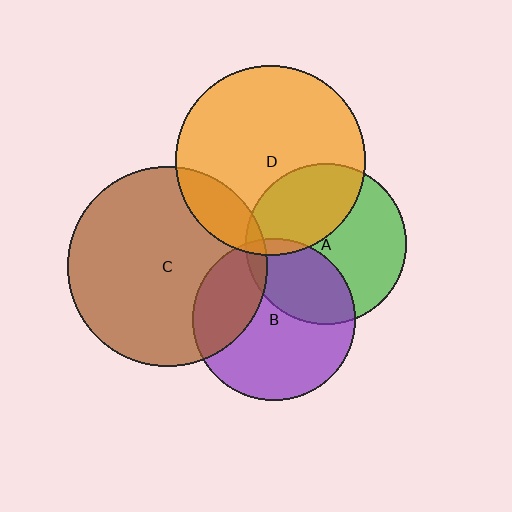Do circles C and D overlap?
Yes.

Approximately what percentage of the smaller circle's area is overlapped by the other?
Approximately 15%.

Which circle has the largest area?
Circle C (brown).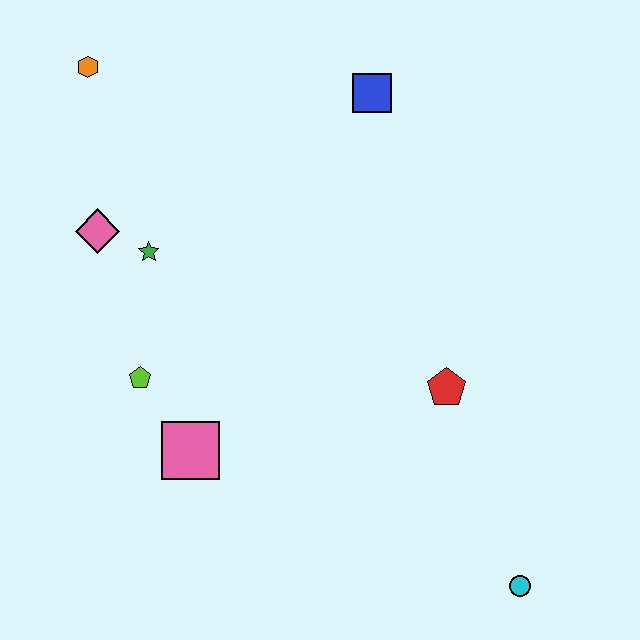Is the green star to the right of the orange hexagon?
Yes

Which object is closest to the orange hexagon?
The pink diamond is closest to the orange hexagon.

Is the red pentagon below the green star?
Yes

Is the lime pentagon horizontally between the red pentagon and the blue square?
No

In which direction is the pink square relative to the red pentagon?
The pink square is to the left of the red pentagon.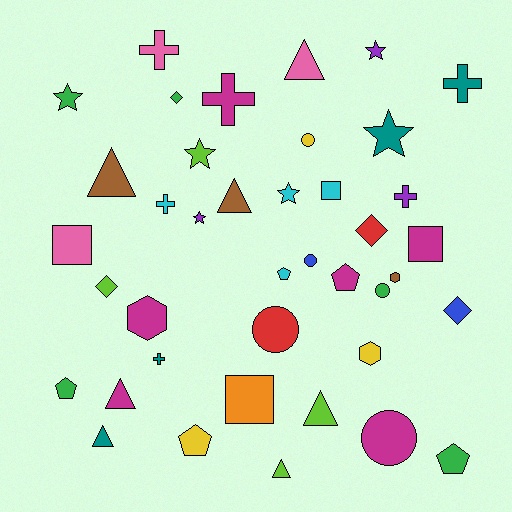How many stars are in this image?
There are 6 stars.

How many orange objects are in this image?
There is 1 orange object.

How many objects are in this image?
There are 40 objects.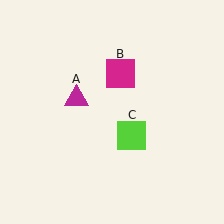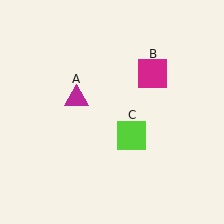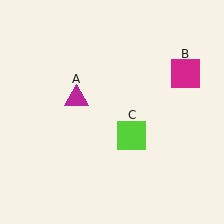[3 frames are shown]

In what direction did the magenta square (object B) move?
The magenta square (object B) moved right.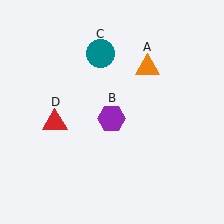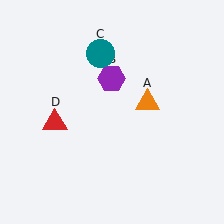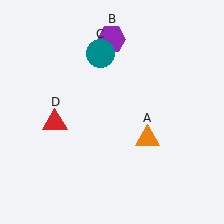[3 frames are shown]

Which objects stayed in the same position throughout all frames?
Teal circle (object C) and red triangle (object D) remained stationary.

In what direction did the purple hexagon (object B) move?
The purple hexagon (object B) moved up.